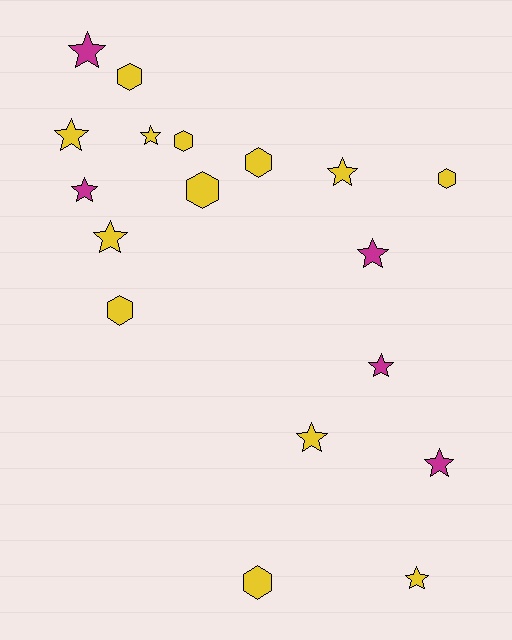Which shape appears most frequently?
Star, with 11 objects.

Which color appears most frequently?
Yellow, with 13 objects.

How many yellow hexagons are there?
There are 7 yellow hexagons.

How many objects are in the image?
There are 18 objects.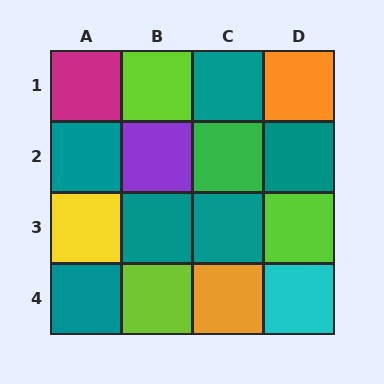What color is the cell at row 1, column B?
Lime.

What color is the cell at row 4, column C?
Orange.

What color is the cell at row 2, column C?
Green.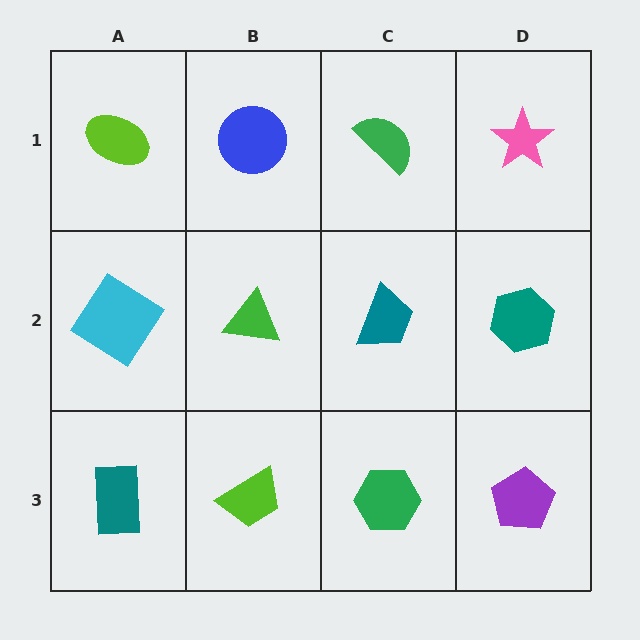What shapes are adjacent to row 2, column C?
A green semicircle (row 1, column C), a green hexagon (row 3, column C), a green triangle (row 2, column B), a teal hexagon (row 2, column D).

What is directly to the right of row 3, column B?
A green hexagon.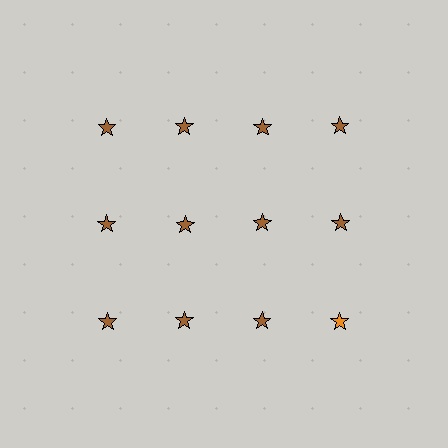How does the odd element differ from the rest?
It has a different color: orange instead of brown.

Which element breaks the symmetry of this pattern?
The orange star in the third row, second from right column breaks the symmetry. All other shapes are brown stars.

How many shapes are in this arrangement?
There are 12 shapes arranged in a grid pattern.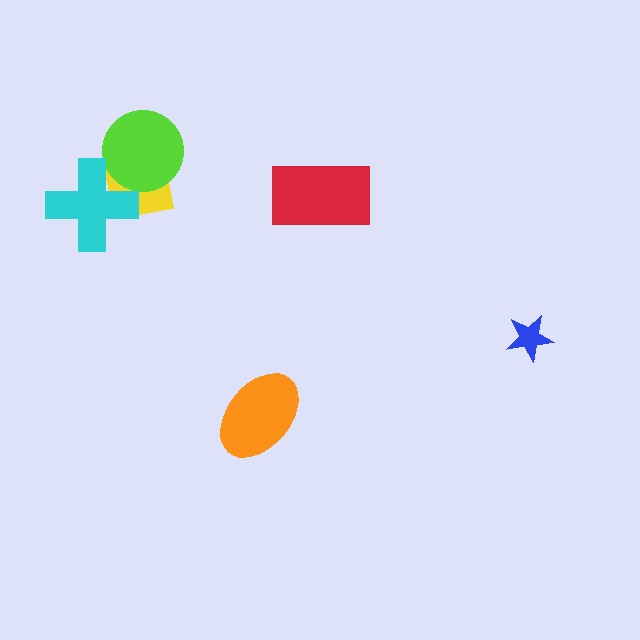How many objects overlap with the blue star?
0 objects overlap with the blue star.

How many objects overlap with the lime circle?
2 objects overlap with the lime circle.